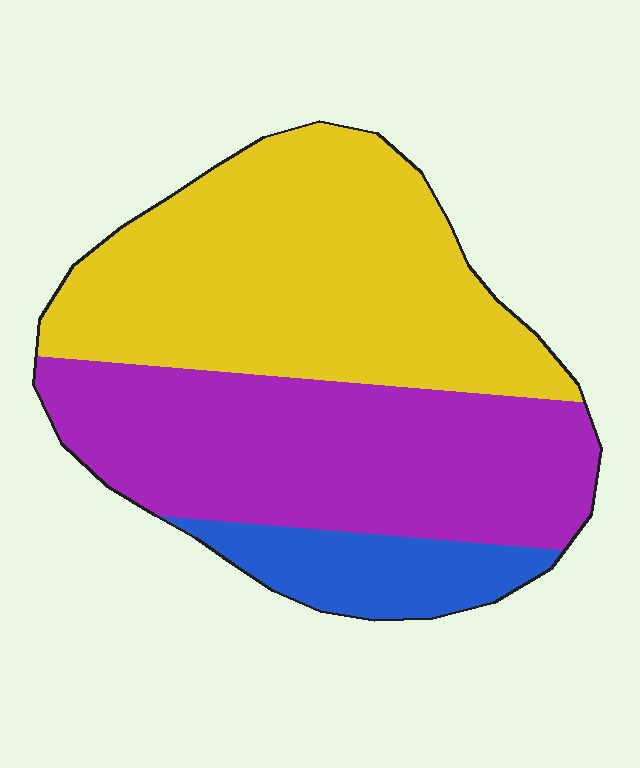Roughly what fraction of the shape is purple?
Purple covers roughly 40% of the shape.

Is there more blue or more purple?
Purple.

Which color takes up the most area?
Yellow, at roughly 45%.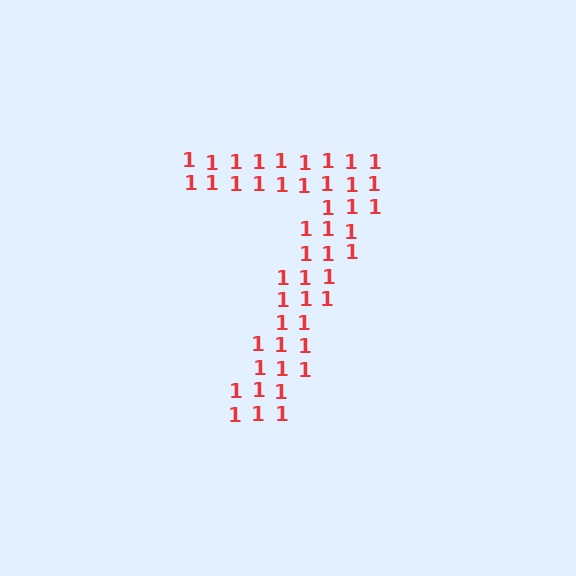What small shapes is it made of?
It is made of small digit 1's.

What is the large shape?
The large shape is the digit 7.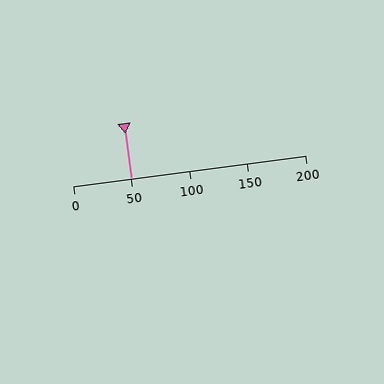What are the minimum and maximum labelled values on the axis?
The axis runs from 0 to 200.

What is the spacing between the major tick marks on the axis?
The major ticks are spaced 50 apart.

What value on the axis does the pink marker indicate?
The marker indicates approximately 50.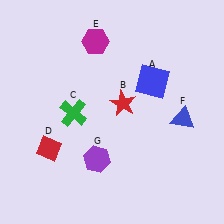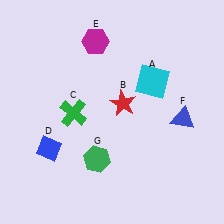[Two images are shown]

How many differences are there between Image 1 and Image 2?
There are 3 differences between the two images.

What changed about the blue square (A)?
In Image 1, A is blue. In Image 2, it changed to cyan.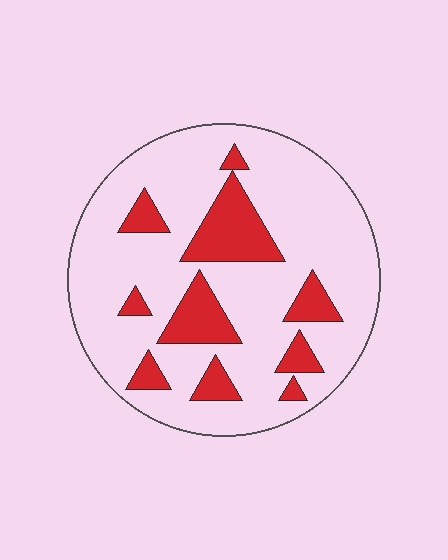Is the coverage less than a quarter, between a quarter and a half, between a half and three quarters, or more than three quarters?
Less than a quarter.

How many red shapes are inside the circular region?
10.